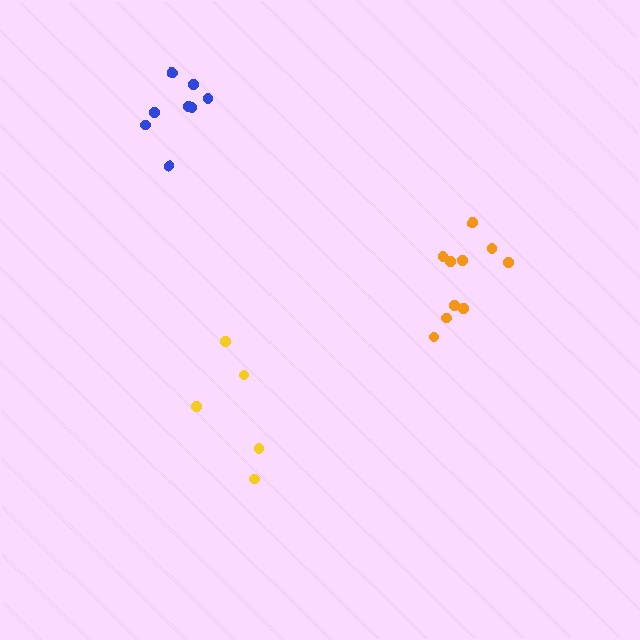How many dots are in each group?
Group 1: 8 dots, Group 2: 5 dots, Group 3: 10 dots (23 total).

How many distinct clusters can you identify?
There are 3 distinct clusters.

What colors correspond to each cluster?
The clusters are colored: blue, yellow, orange.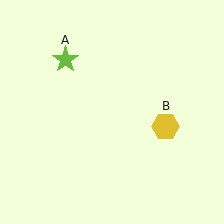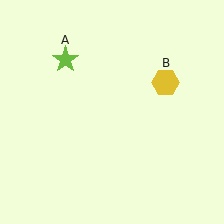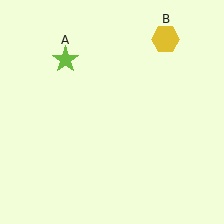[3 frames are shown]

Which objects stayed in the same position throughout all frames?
Lime star (object A) remained stationary.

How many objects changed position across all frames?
1 object changed position: yellow hexagon (object B).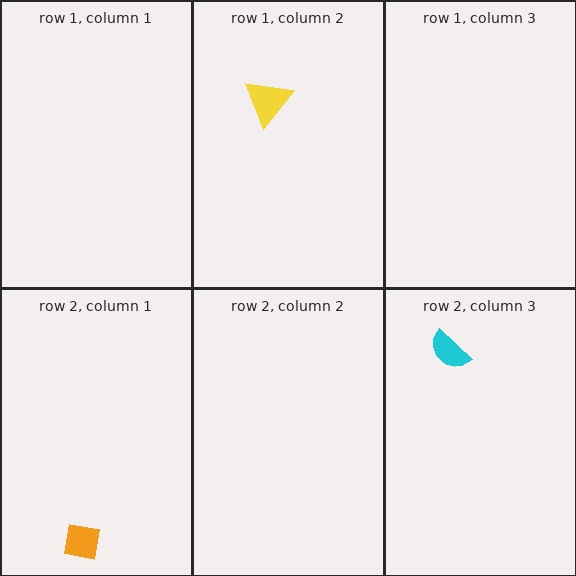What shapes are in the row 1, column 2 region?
The yellow triangle.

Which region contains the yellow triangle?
The row 1, column 2 region.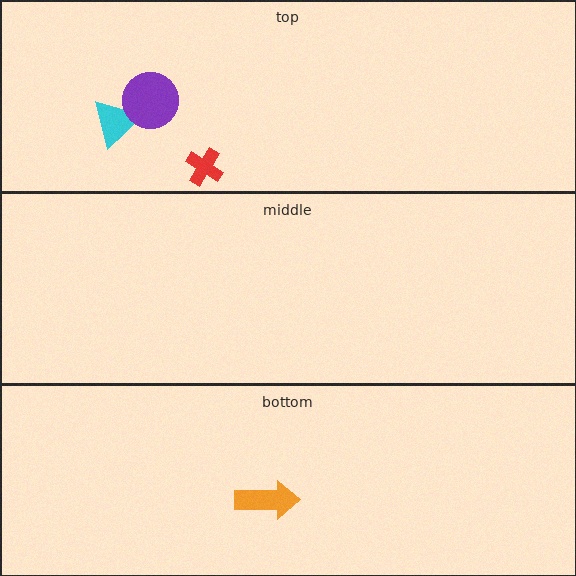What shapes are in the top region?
The cyan triangle, the purple circle, the red cross.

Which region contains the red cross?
The top region.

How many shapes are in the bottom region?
1.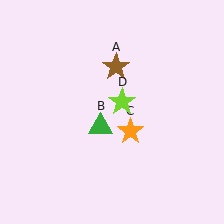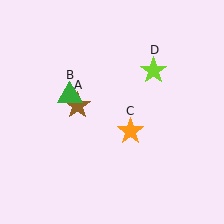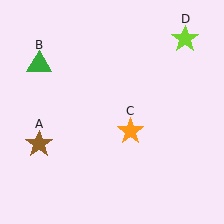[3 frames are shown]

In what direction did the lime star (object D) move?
The lime star (object D) moved up and to the right.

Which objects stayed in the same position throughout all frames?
Orange star (object C) remained stationary.